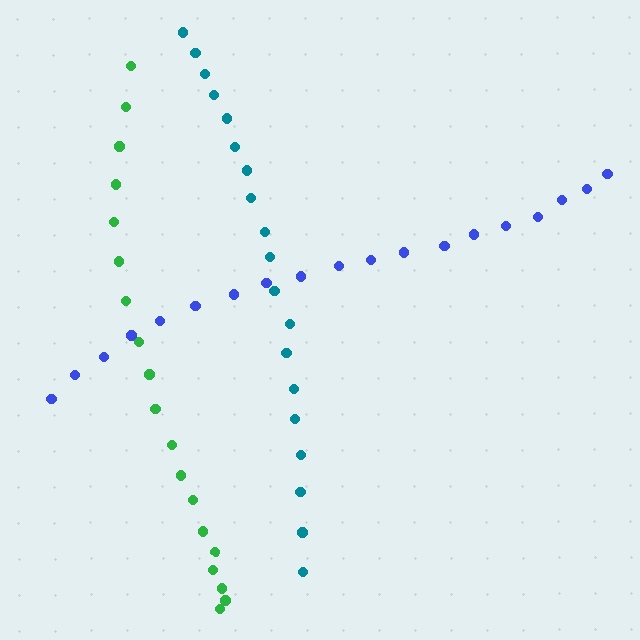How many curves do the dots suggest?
There are 3 distinct paths.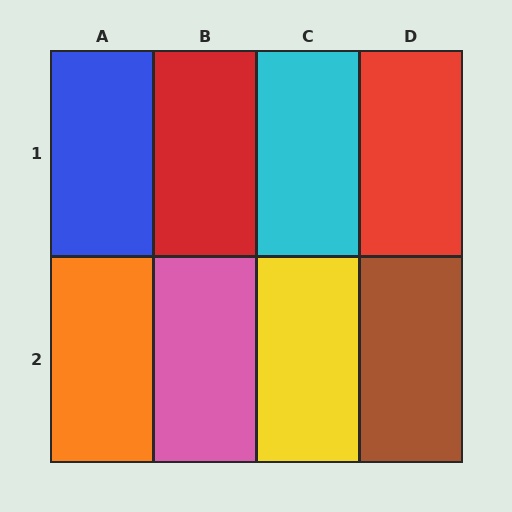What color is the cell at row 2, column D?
Brown.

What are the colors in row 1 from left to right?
Blue, red, cyan, red.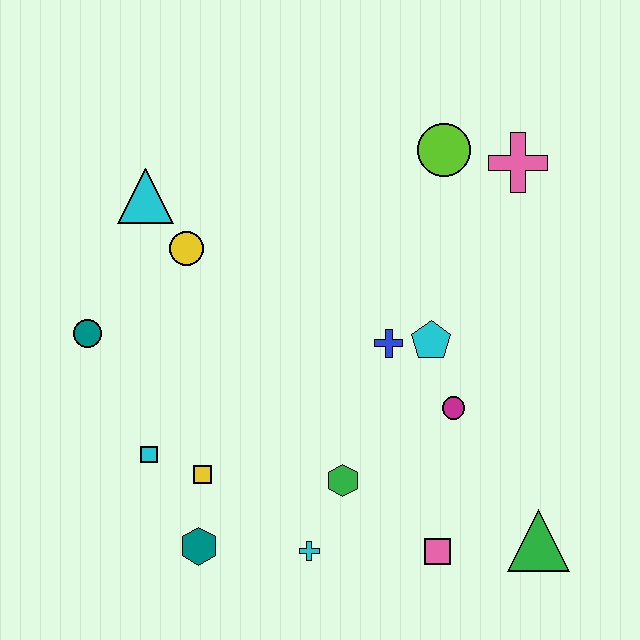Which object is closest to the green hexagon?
The cyan cross is closest to the green hexagon.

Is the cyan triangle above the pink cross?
No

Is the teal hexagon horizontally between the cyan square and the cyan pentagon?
Yes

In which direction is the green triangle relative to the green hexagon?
The green triangle is to the right of the green hexagon.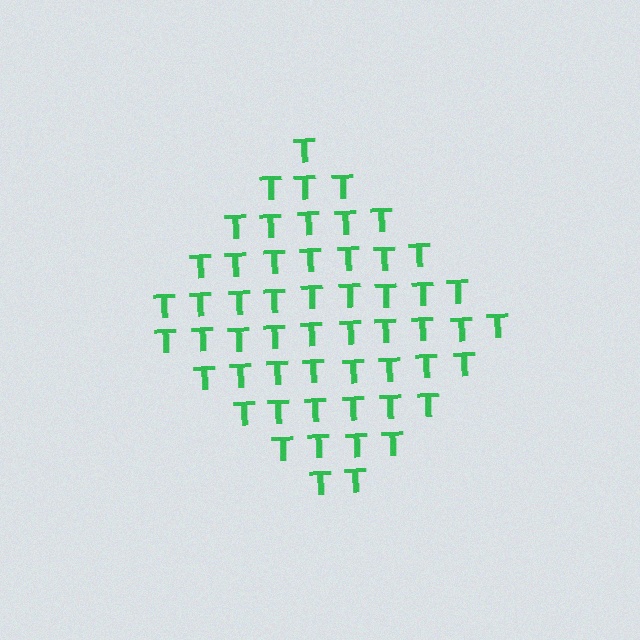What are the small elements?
The small elements are letter T's.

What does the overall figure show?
The overall figure shows a diamond.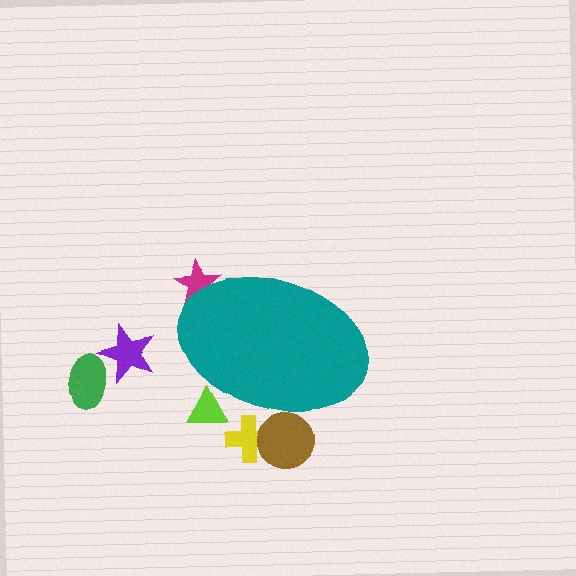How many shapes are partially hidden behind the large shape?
4 shapes are partially hidden.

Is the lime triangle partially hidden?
Yes, the lime triangle is partially hidden behind the teal ellipse.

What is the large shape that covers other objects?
A teal ellipse.